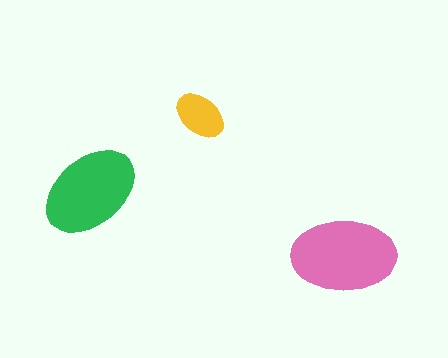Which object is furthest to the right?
The pink ellipse is rightmost.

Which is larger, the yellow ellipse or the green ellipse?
The green one.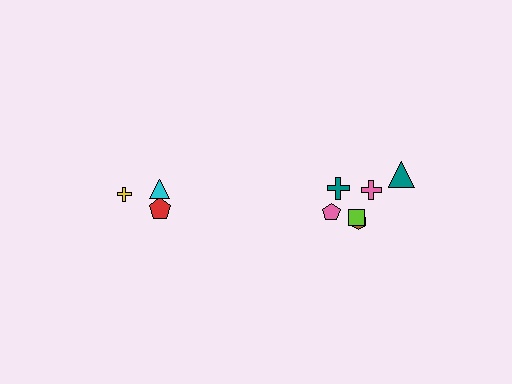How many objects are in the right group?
There are 6 objects.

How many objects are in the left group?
There are 3 objects.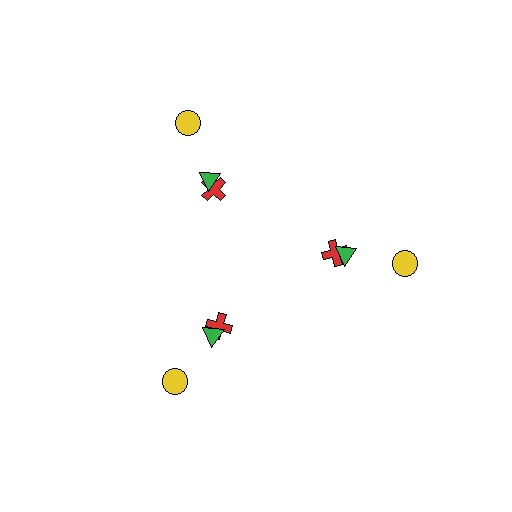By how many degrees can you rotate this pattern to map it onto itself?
The pattern maps onto itself every 120 degrees of rotation.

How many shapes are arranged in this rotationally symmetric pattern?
There are 9 shapes, arranged in 3 groups of 3.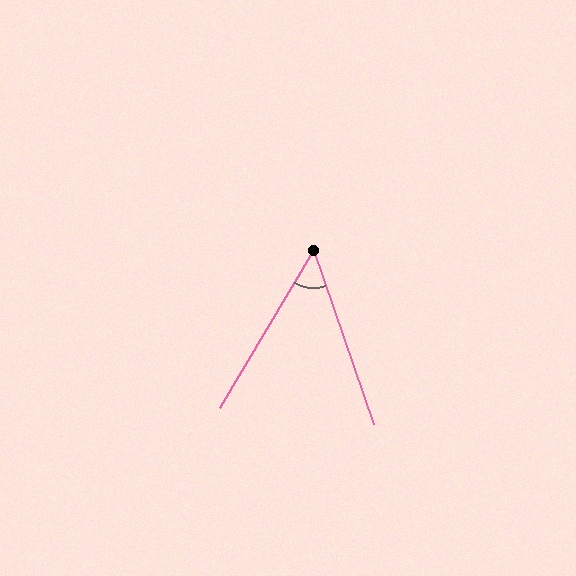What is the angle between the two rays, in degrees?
Approximately 50 degrees.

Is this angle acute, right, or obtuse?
It is acute.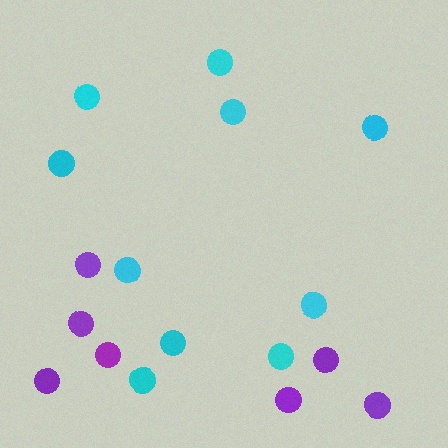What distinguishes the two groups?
There are 2 groups: one group of purple circles (7) and one group of cyan circles (10).